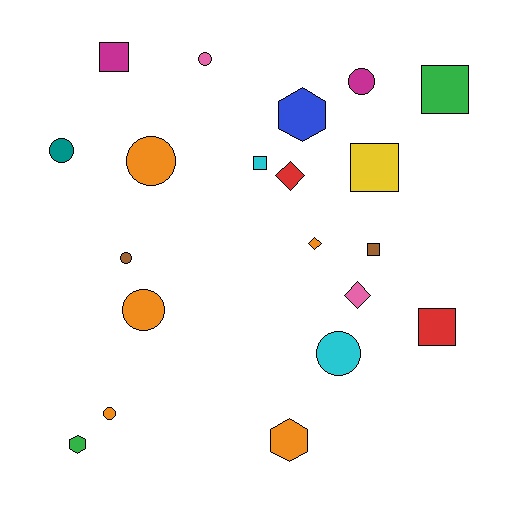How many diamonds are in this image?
There are 3 diamonds.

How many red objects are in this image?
There are 2 red objects.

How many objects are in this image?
There are 20 objects.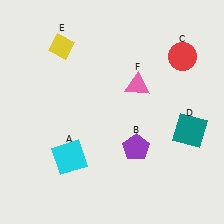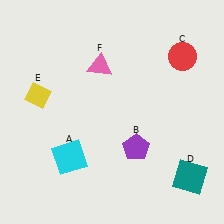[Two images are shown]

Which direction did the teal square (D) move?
The teal square (D) moved down.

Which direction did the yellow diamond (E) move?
The yellow diamond (E) moved down.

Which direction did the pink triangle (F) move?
The pink triangle (F) moved left.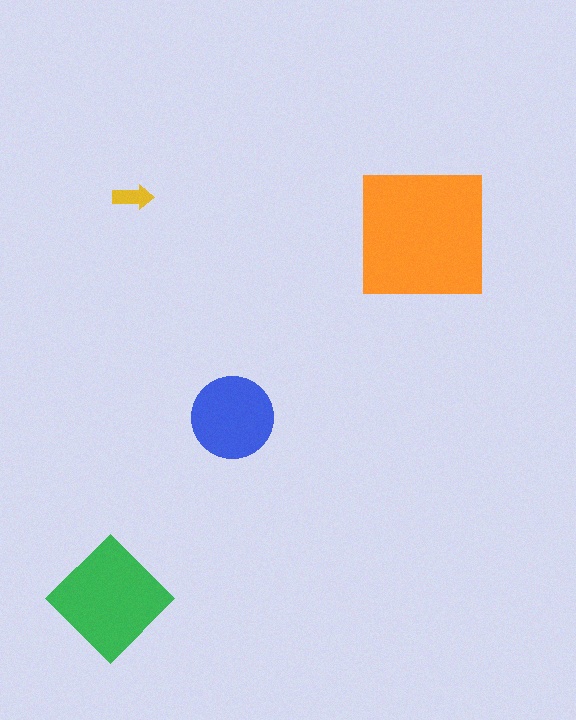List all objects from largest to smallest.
The orange square, the green diamond, the blue circle, the yellow arrow.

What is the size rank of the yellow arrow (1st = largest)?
4th.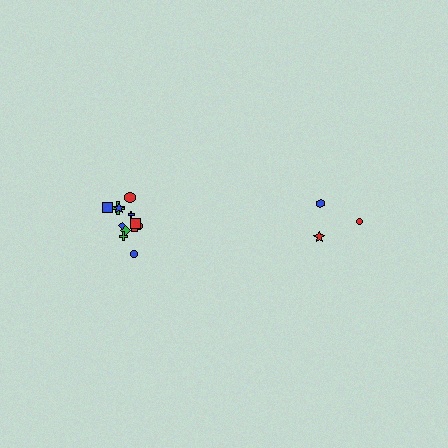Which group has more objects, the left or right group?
The left group.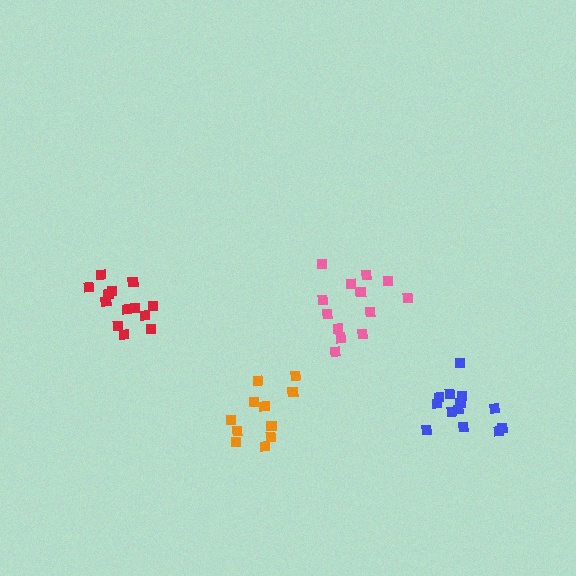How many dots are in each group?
Group 1: 11 dots, Group 2: 13 dots, Group 3: 13 dots, Group 4: 13 dots (50 total).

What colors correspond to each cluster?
The clusters are colored: orange, red, pink, blue.